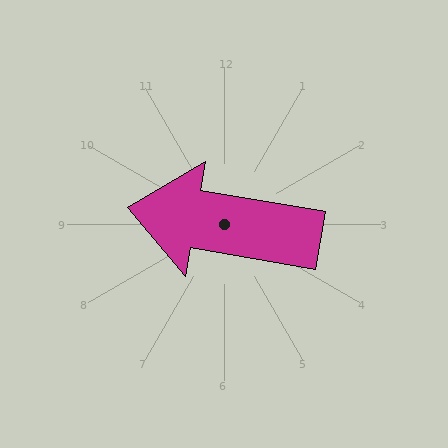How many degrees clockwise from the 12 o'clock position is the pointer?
Approximately 280 degrees.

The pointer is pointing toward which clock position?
Roughly 9 o'clock.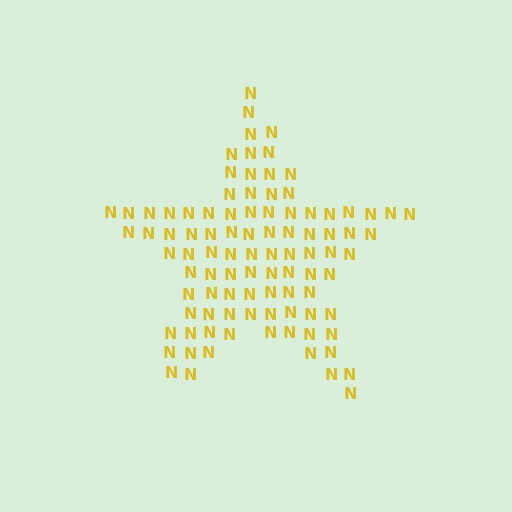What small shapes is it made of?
It is made of small letter N's.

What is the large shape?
The large shape is a star.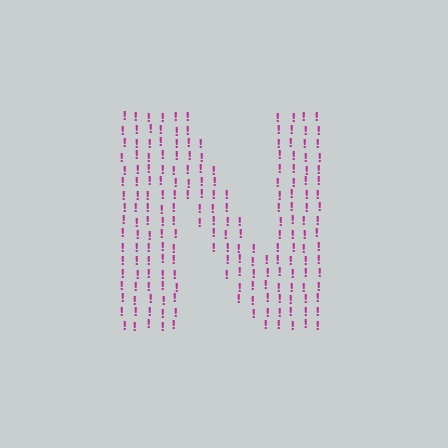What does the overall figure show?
The overall figure shows the letter N.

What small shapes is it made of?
It is made of small exclamation marks.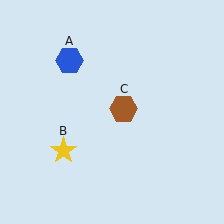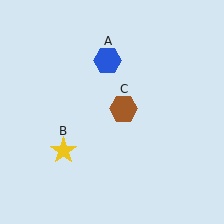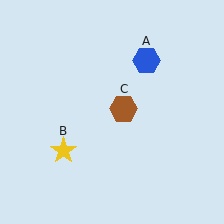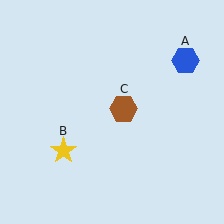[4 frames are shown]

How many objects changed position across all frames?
1 object changed position: blue hexagon (object A).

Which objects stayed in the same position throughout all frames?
Yellow star (object B) and brown hexagon (object C) remained stationary.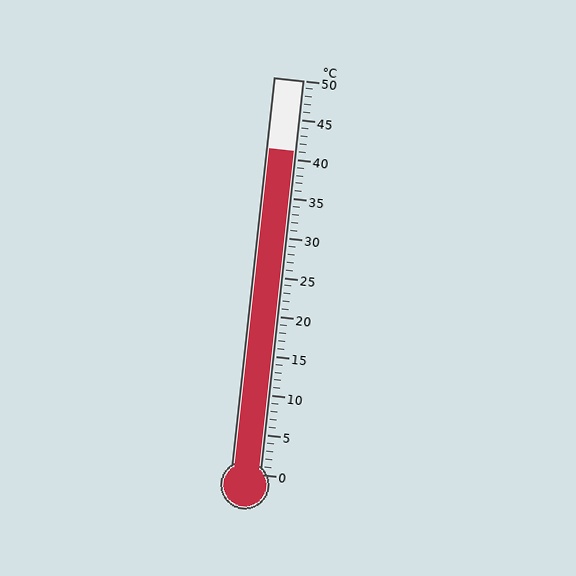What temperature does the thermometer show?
The thermometer shows approximately 41°C.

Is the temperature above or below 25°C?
The temperature is above 25°C.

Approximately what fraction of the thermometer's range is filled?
The thermometer is filled to approximately 80% of its range.